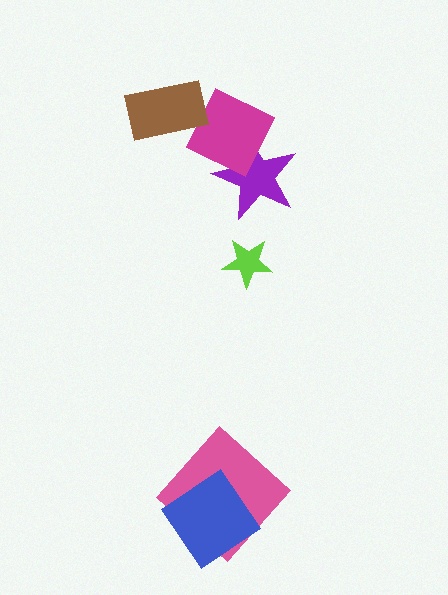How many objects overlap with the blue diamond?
1 object overlaps with the blue diamond.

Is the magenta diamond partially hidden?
Yes, it is partially covered by another shape.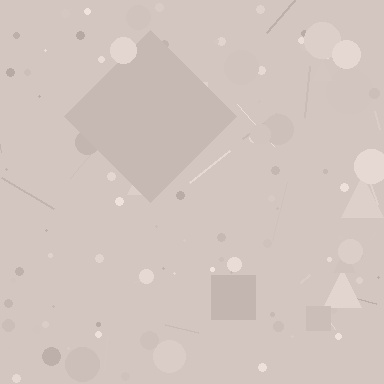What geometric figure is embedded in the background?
A diamond is embedded in the background.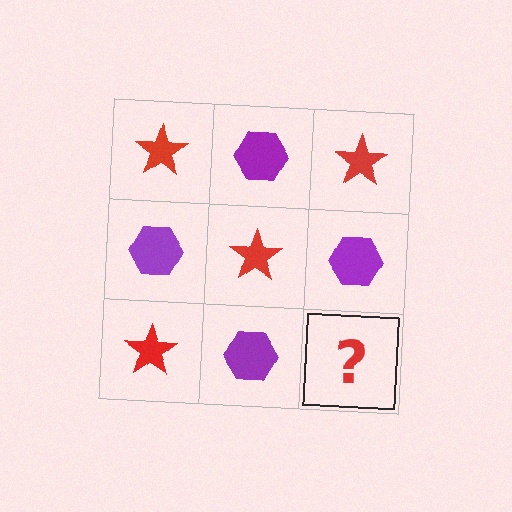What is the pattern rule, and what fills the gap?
The rule is that it alternates red star and purple hexagon in a checkerboard pattern. The gap should be filled with a red star.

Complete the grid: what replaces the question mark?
The question mark should be replaced with a red star.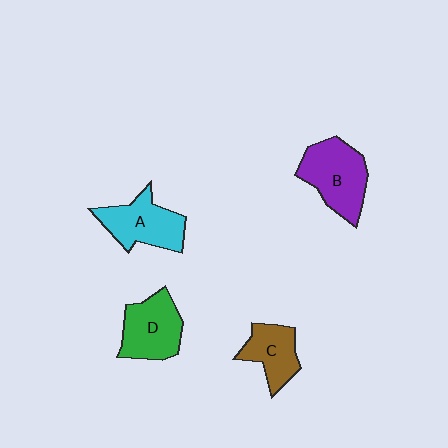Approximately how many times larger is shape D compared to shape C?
Approximately 1.3 times.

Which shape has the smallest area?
Shape C (brown).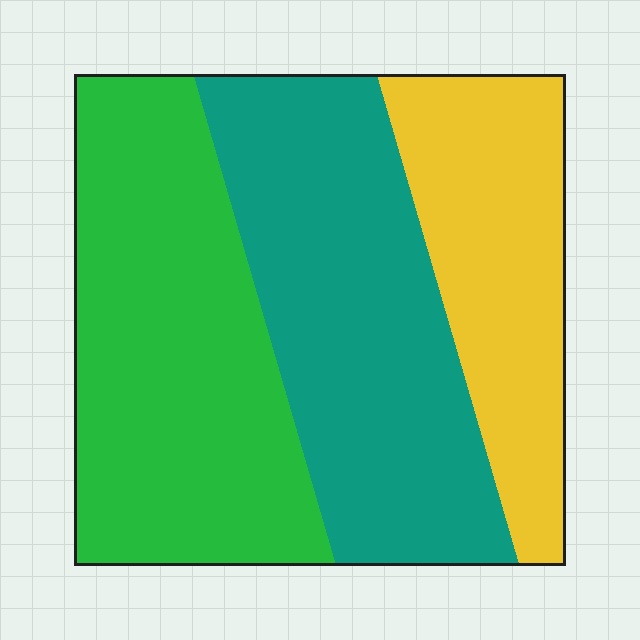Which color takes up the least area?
Yellow, at roughly 25%.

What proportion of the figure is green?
Green takes up about two fifths (2/5) of the figure.